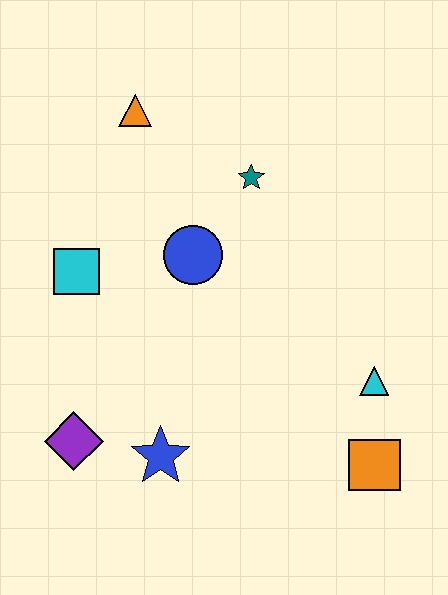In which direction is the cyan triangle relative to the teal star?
The cyan triangle is below the teal star.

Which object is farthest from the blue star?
The orange triangle is farthest from the blue star.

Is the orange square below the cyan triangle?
Yes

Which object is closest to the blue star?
The purple diamond is closest to the blue star.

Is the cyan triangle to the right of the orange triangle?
Yes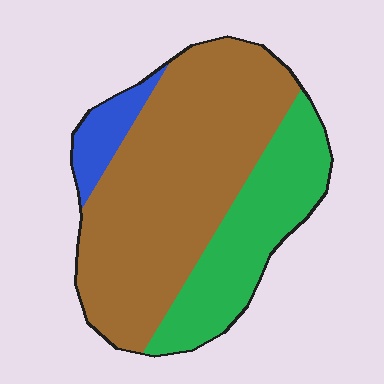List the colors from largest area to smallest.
From largest to smallest: brown, green, blue.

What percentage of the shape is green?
Green takes up between a quarter and a half of the shape.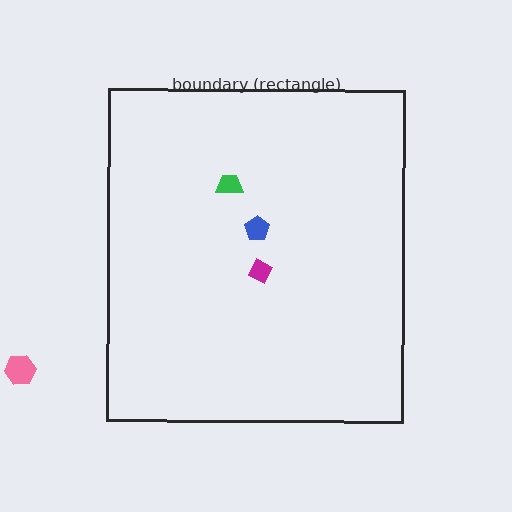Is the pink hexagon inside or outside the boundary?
Outside.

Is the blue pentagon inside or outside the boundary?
Inside.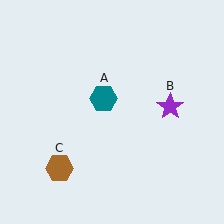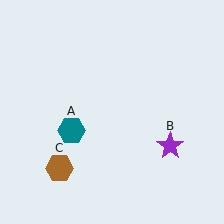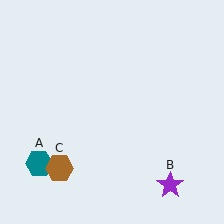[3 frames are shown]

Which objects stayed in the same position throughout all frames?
Brown hexagon (object C) remained stationary.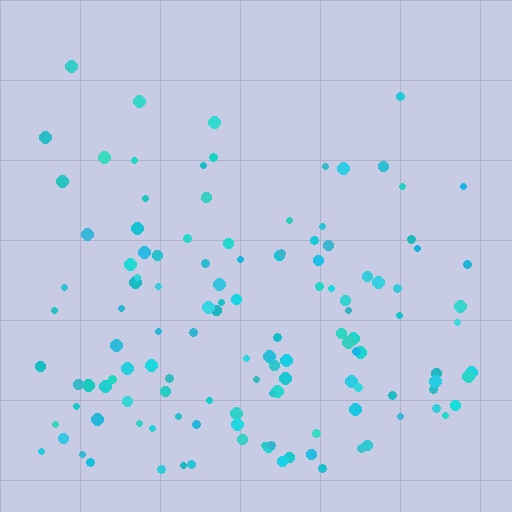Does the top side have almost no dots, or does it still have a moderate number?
Still a moderate number, just noticeably fewer than the bottom.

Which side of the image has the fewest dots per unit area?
The top.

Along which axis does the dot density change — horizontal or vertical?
Vertical.